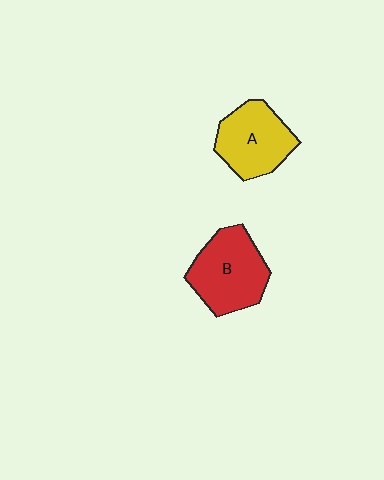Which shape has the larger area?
Shape B (red).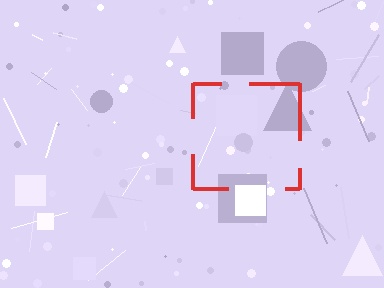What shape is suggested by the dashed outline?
The dashed outline suggests a square.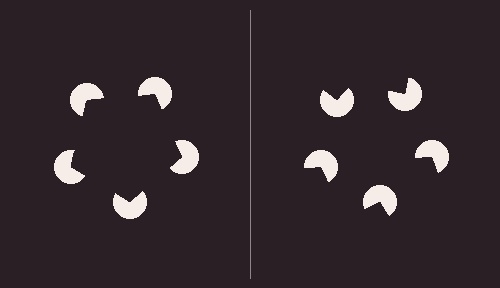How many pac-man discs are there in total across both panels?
10 — 5 on each side.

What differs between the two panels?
The pac-man discs are positioned identically on both sides; only the wedge orientations differ. On the left they align to a pentagon; on the right they are misaligned.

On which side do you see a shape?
An illusory pentagon appears on the left side. On the right side the wedge cuts are rotated, so no coherent shape forms.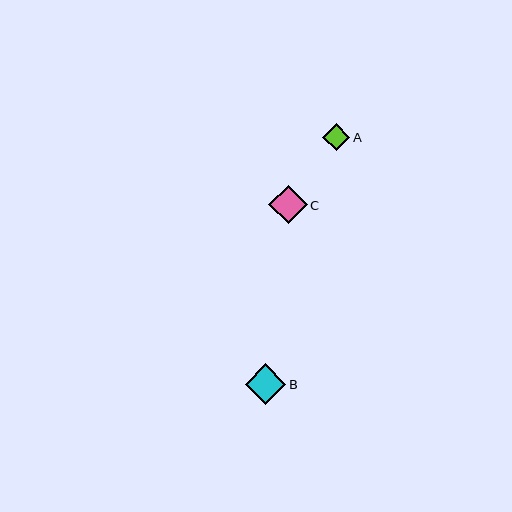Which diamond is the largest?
Diamond B is the largest with a size of approximately 40 pixels.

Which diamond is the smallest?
Diamond A is the smallest with a size of approximately 27 pixels.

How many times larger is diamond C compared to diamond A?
Diamond C is approximately 1.4 times the size of diamond A.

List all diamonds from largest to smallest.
From largest to smallest: B, C, A.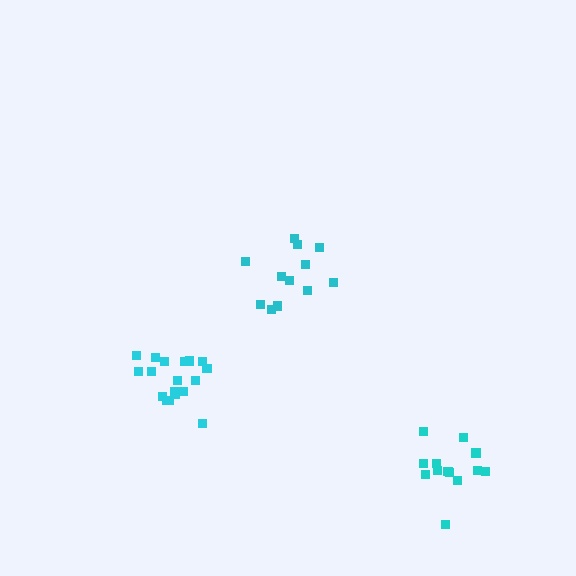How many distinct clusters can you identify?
There are 3 distinct clusters.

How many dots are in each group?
Group 1: 12 dots, Group 2: 18 dots, Group 3: 13 dots (43 total).